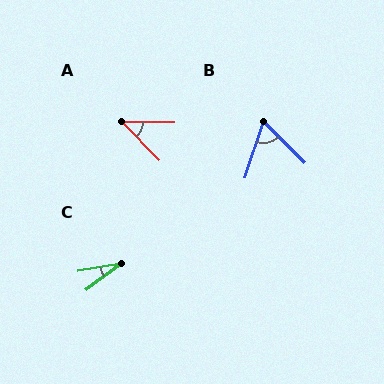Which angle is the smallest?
C, at approximately 27 degrees.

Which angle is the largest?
B, at approximately 63 degrees.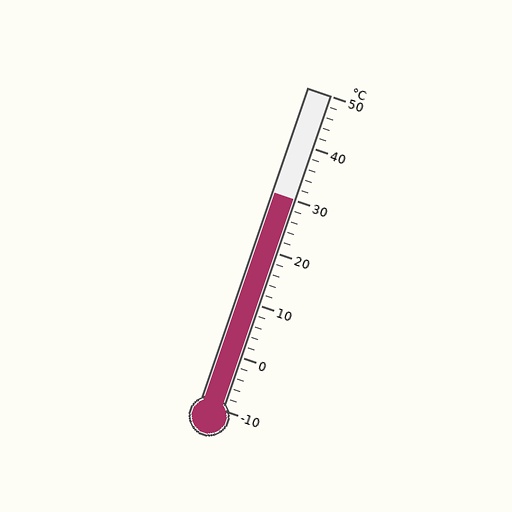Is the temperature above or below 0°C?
The temperature is above 0°C.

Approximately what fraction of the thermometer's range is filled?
The thermometer is filled to approximately 65% of its range.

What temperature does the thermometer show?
The thermometer shows approximately 30°C.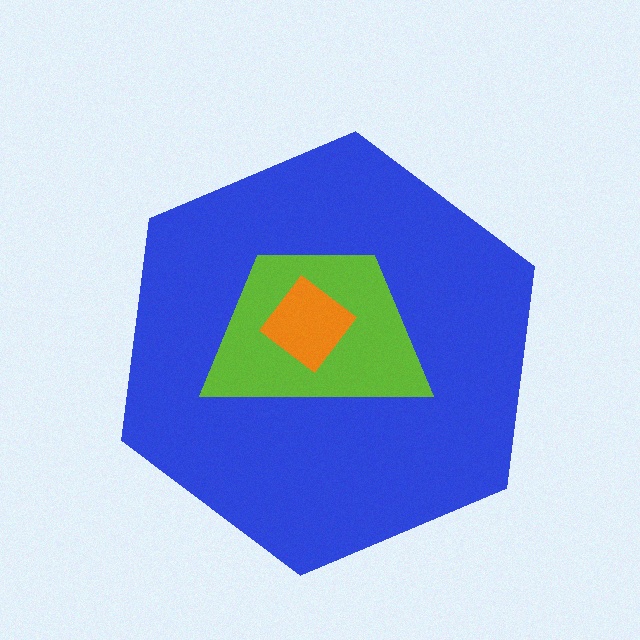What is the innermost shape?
The orange diamond.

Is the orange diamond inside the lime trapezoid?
Yes.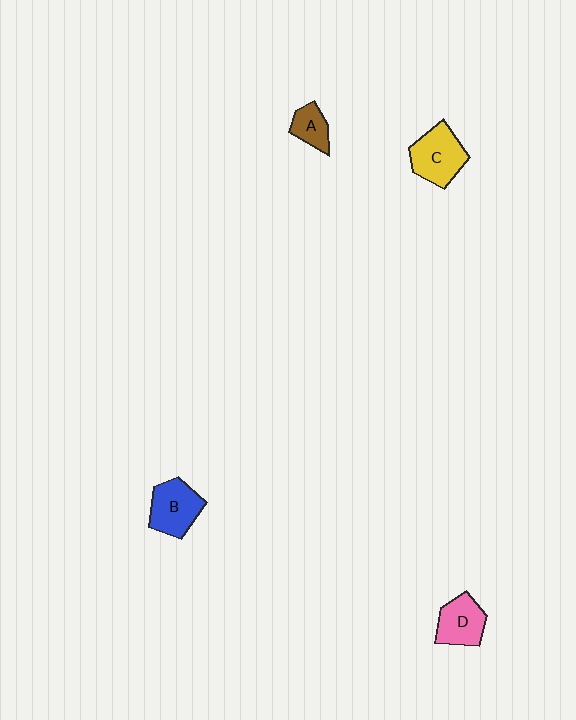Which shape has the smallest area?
Shape A (brown).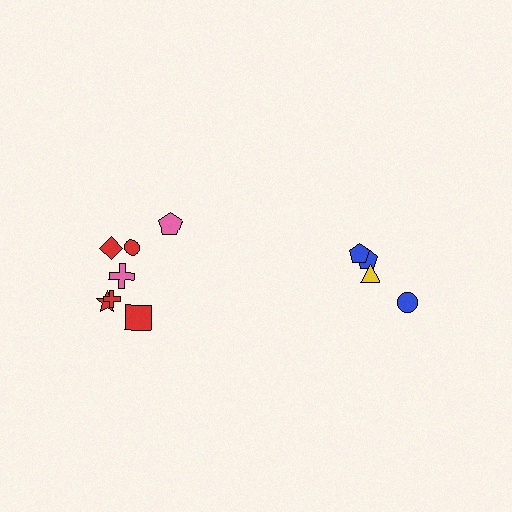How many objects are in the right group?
There are 4 objects.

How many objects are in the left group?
There are 7 objects.